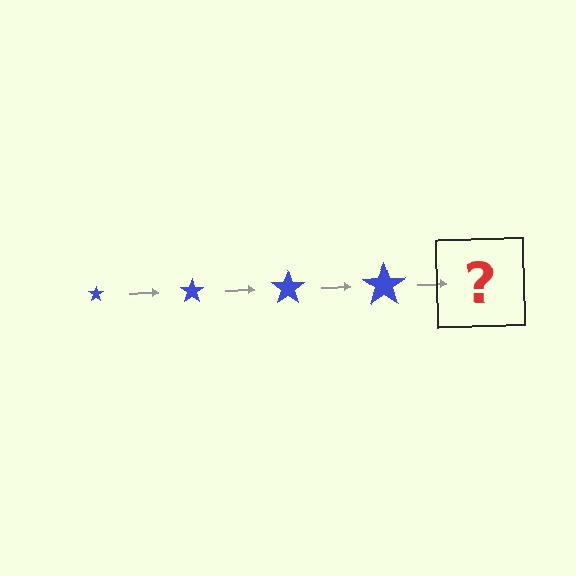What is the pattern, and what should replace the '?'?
The pattern is that the star gets progressively larger each step. The '?' should be a blue star, larger than the previous one.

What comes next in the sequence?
The next element should be a blue star, larger than the previous one.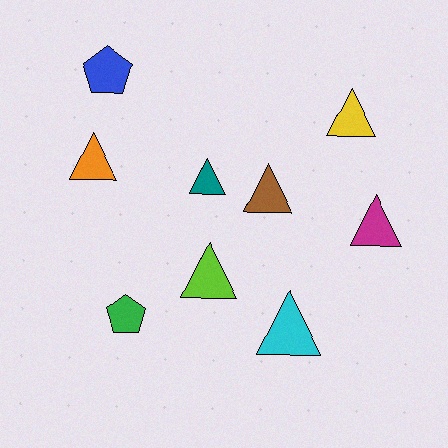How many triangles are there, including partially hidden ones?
There are 7 triangles.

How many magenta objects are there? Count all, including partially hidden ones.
There is 1 magenta object.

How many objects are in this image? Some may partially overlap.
There are 9 objects.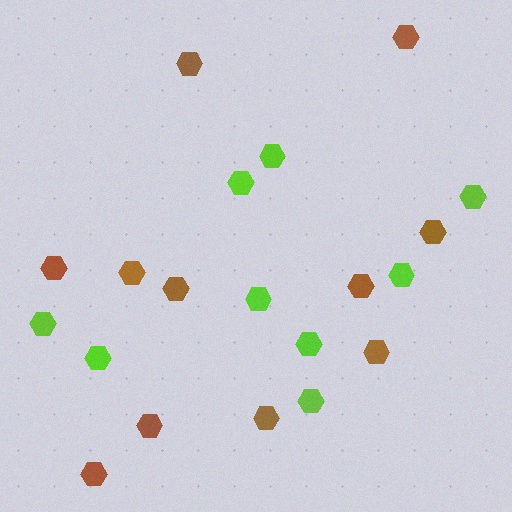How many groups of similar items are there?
There are 2 groups: one group of brown hexagons (11) and one group of lime hexagons (9).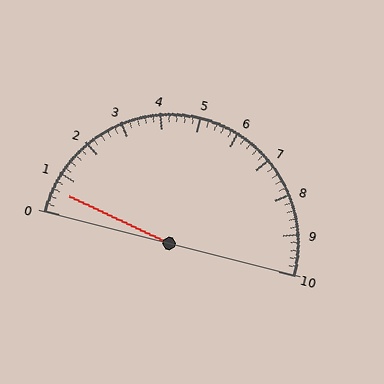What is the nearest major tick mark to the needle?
The nearest major tick mark is 1.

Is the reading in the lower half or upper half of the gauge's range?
The reading is in the lower half of the range (0 to 10).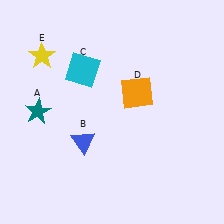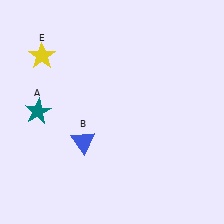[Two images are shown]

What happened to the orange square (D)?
The orange square (D) was removed in Image 2. It was in the top-right area of Image 1.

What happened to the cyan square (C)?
The cyan square (C) was removed in Image 2. It was in the top-left area of Image 1.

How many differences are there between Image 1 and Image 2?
There are 2 differences between the two images.